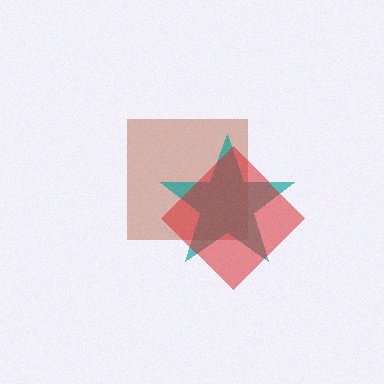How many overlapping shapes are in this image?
There are 3 overlapping shapes in the image.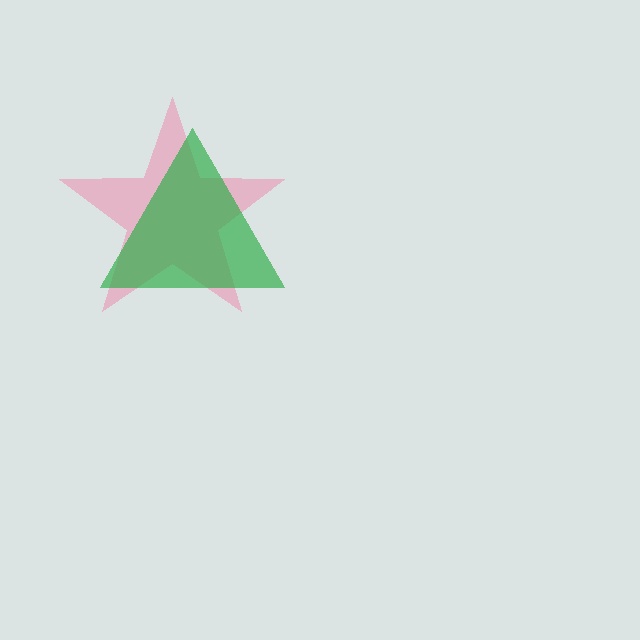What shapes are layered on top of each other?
The layered shapes are: a pink star, a green triangle.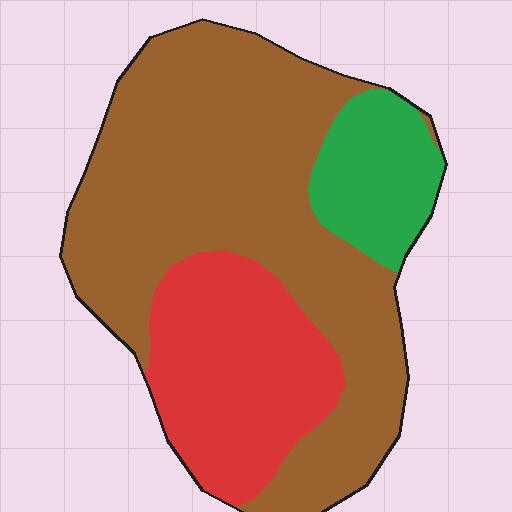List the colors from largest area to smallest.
From largest to smallest: brown, red, green.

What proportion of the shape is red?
Red takes up between a sixth and a third of the shape.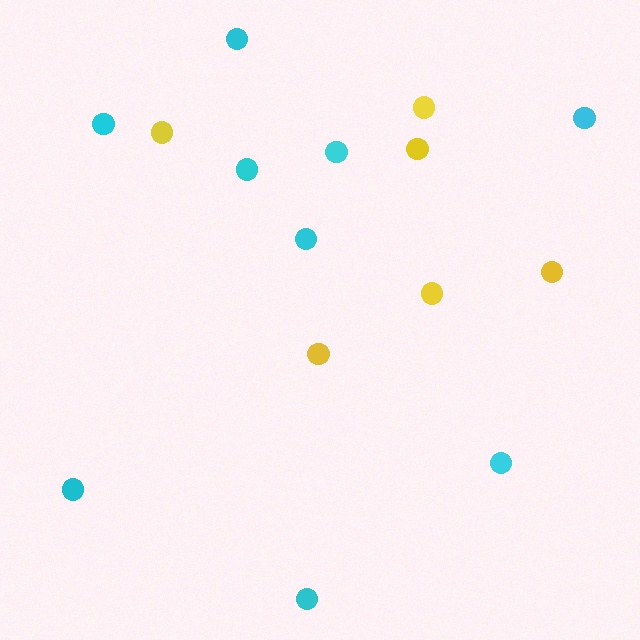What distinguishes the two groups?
There are 2 groups: one group of yellow circles (6) and one group of cyan circles (9).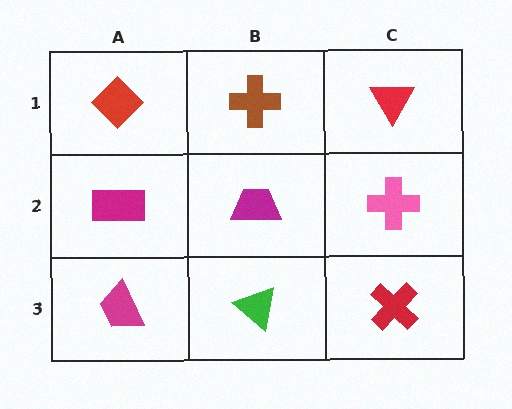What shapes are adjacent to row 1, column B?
A magenta trapezoid (row 2, column B), a red diamond (row 1, column A), a red triangle (row 1, column C).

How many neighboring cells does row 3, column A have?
2.